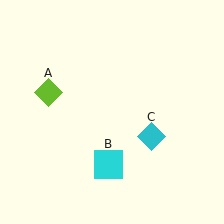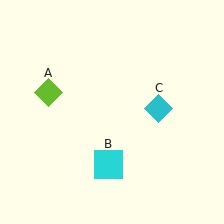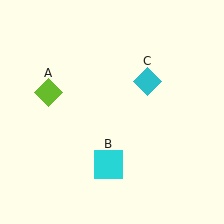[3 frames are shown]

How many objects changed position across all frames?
1 object changed position: cyan diamond (object C).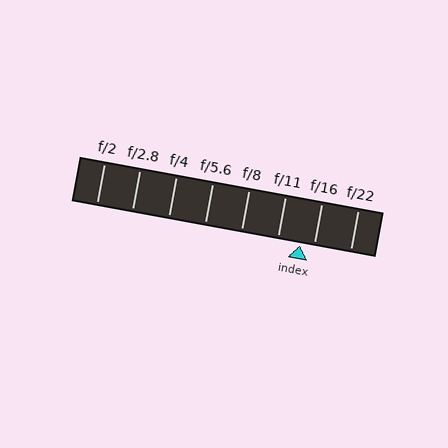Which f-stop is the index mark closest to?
The index mark is closest to f/16.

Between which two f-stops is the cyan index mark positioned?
The index mark is between f/11 and f/16.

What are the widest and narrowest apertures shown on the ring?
The widest aperture shown is f/2 and the narrowest is f/22.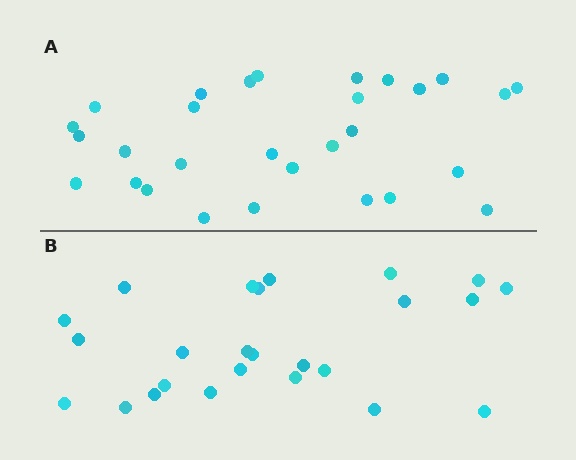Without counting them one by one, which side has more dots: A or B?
Region A (the top region) has more dots.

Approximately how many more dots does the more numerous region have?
Region A has about 4 more dots than region B.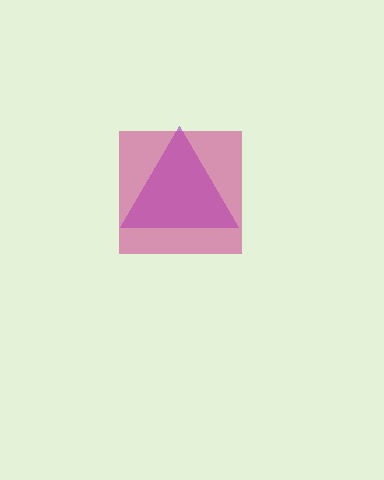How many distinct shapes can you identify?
There are 2 distinct shapes: a purple triangle, a magenta square.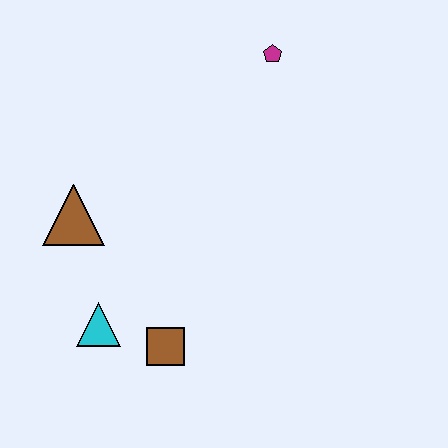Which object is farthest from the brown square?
The magenta pentagon is farthest from the brown square.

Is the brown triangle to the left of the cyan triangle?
Yes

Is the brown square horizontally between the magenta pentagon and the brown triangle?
Yes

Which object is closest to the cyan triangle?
The brown square is closest to the cyan triangle.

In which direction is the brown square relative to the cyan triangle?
The brown square is to the right of the cyan triangle.